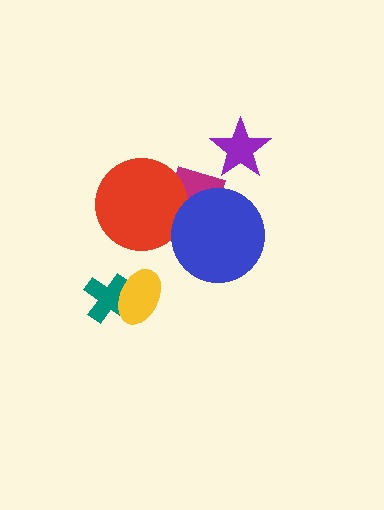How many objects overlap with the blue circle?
2 objects overlap with the blue circle.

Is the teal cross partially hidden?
Yes, it is partially covered by another shape.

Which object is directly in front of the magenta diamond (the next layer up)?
The red circle is directly in front of the magenta diamond.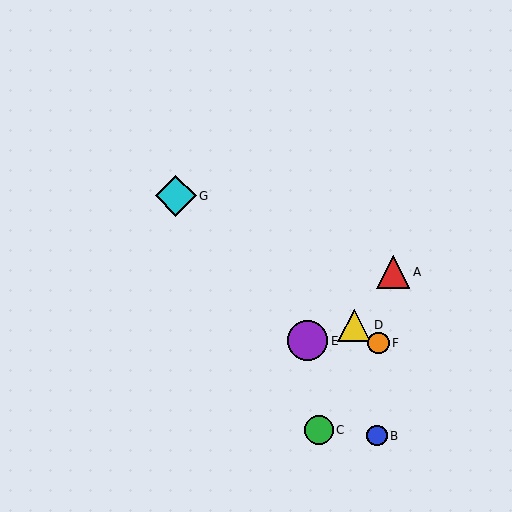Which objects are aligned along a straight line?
Objects D, F, G are aligned along a straight line.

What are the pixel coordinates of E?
Object E is at (308, 341).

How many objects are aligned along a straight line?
3 objects (D, F, G) are aligned along a straight line.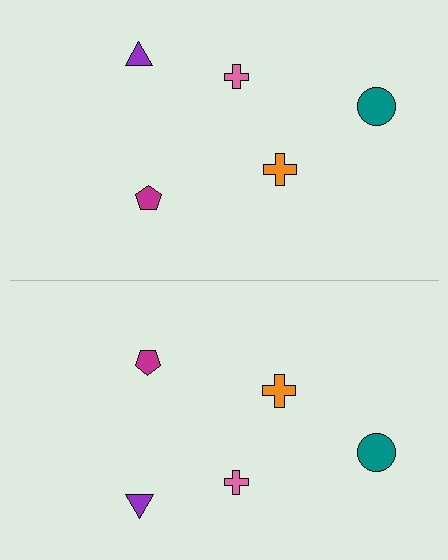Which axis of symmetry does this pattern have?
The pattern has a horizontal axis of symmetry running through the center of the image.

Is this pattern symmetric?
Yes, this pattern has bilateral (reflection) symmetry.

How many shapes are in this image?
There are 10 shapes in this image.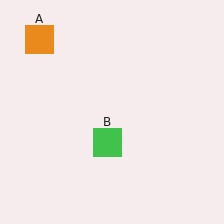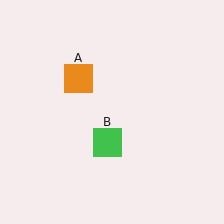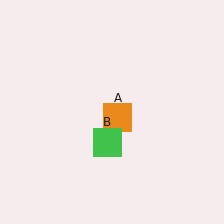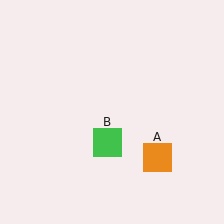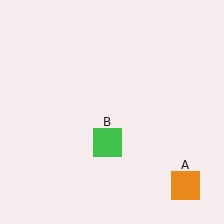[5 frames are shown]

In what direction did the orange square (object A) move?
The orange square (object A) moved down and to the right.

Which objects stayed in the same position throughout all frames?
Green square (object B) remained stationary.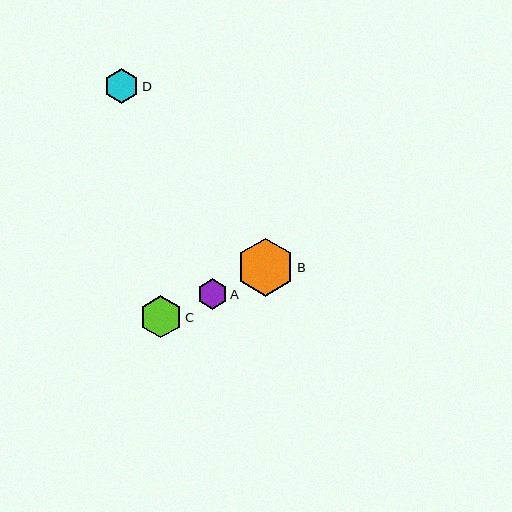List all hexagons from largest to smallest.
From largest to smallest: B, C, D, A.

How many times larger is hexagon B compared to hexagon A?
Hexagon B is approximately 1.9 times the size of hexagon A.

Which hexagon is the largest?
Hexagon B is the largest with a size of approximately 58 pixels.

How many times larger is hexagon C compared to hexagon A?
Hexagon C is approximately 1.4 times the size of hexagon A.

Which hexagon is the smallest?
Hexagon A is the smallest with a size of approximately 30 pixels.